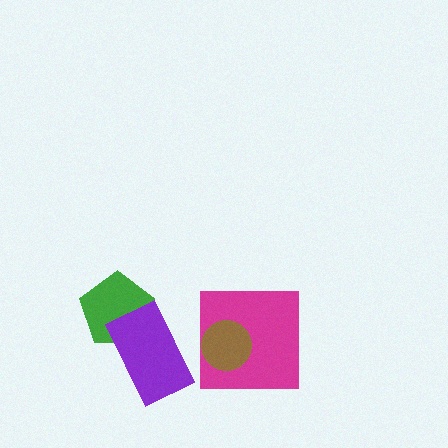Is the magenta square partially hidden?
Yes, it is partially covered by another shape.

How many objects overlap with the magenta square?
1 object overlaps with the magenta square.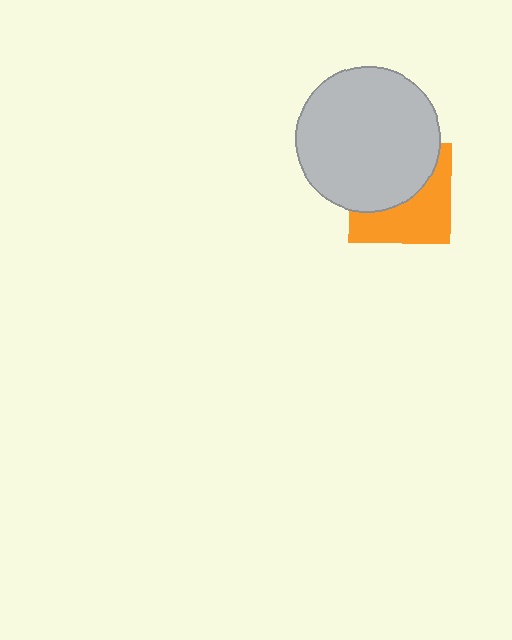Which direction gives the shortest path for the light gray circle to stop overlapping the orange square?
Moving up gives the shortest separation.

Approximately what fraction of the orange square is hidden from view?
Roughly 51% of the orange square is hidden behind the light gray circle.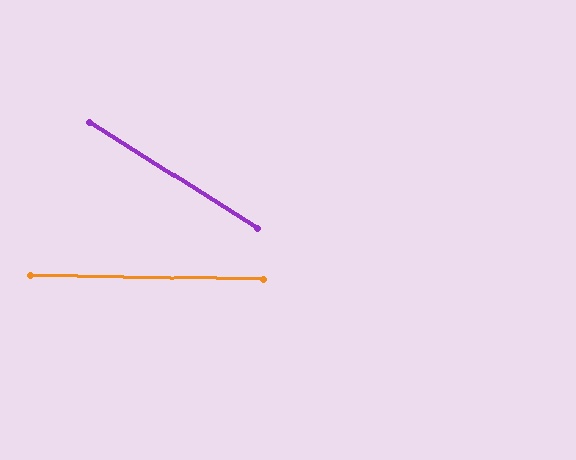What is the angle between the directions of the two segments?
Approximately 31 degrees.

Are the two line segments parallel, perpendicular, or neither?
Neither parallel nor perpendicular — they differ by about 31°.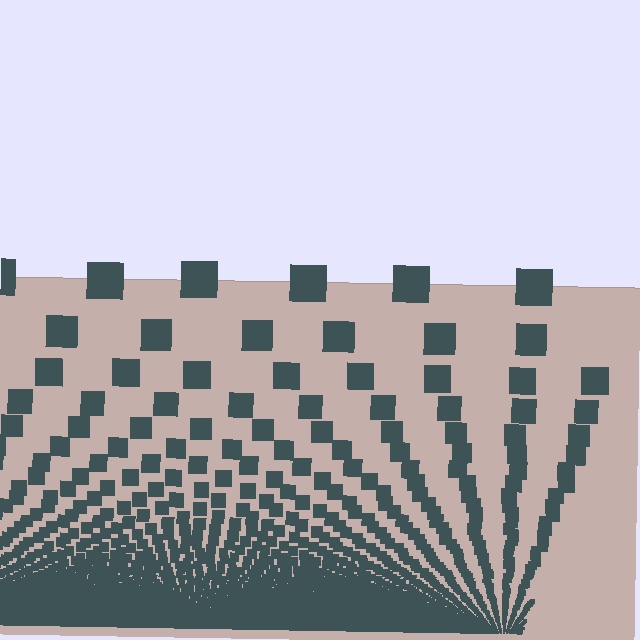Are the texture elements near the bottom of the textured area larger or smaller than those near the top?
Smaller. The gradient is inverted — elements near the bottom are smaller and denser.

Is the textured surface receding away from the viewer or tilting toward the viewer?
The surface appears to tilt toward the viewer. Texture elements get larger and sparser toward the top.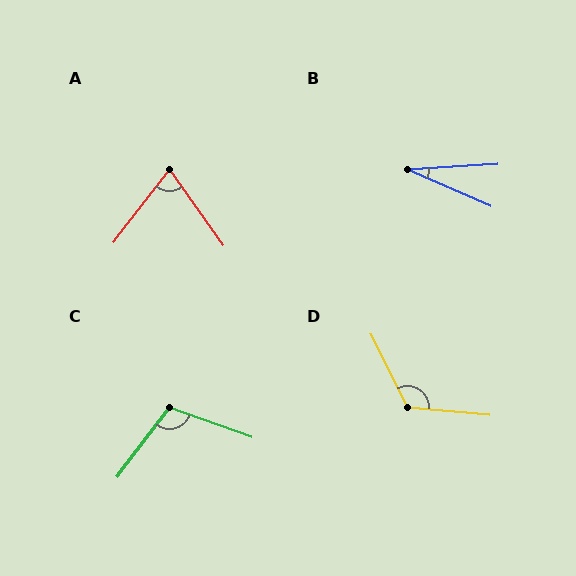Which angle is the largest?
D, at approximately 122 degrees.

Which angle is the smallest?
B, at approximately 27 degrees.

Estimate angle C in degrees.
Approximately 107 degrees.